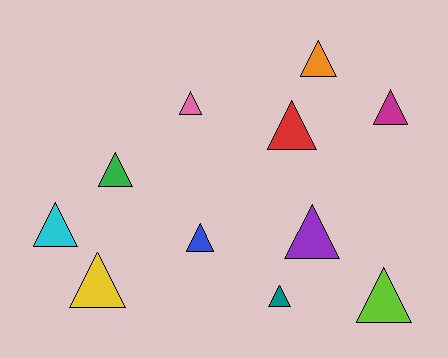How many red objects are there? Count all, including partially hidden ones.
There is 1 red object.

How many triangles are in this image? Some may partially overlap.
There are 11 triangles.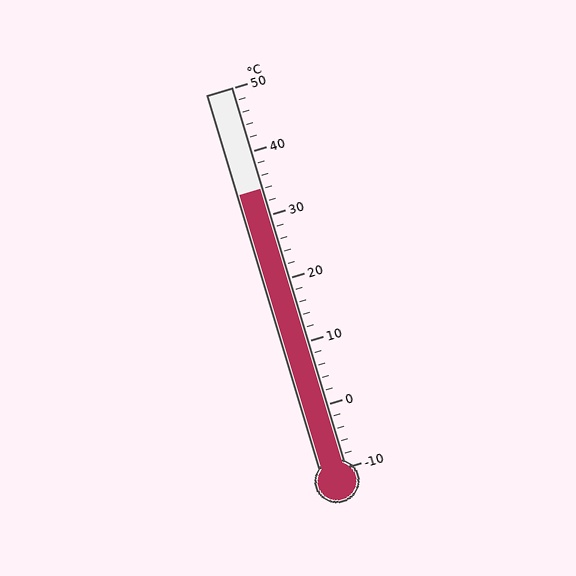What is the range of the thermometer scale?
The thermometer scale ranges from -10°C to 50°C.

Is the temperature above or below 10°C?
The temperature is above 10°C.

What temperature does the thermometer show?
The thermometer shows approximately 34°C.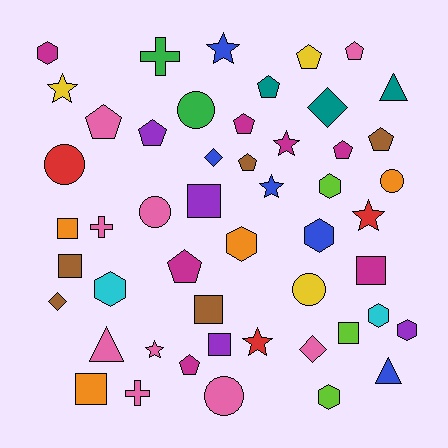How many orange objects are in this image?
There are 4 orange objects.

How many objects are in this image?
There are 50 objects.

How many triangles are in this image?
There are 3 triangles.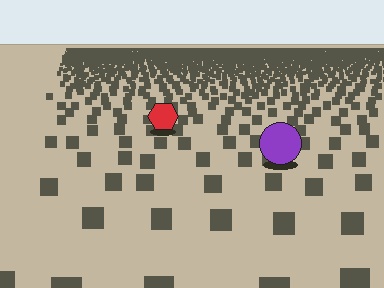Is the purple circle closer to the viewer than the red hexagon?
Yes. The purple circle is closer — you can tell from the texture gradient: the ground texture is coarser near it.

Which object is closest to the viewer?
The purple circle is closest. The texture marks near it are larger and more spread out.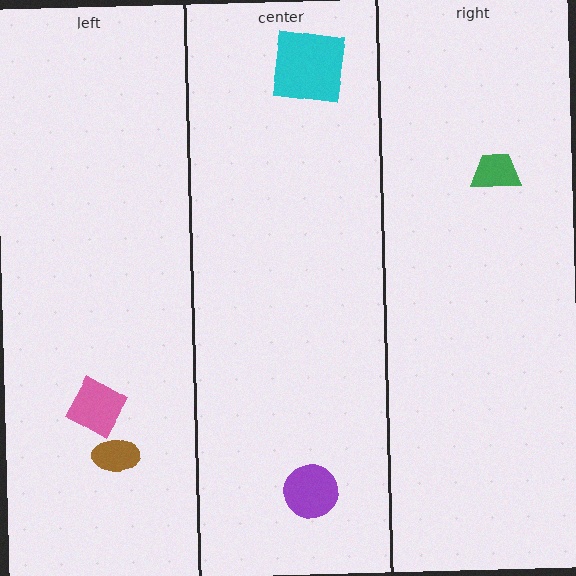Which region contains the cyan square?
The center region.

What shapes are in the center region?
The cyan square, the purple circle.